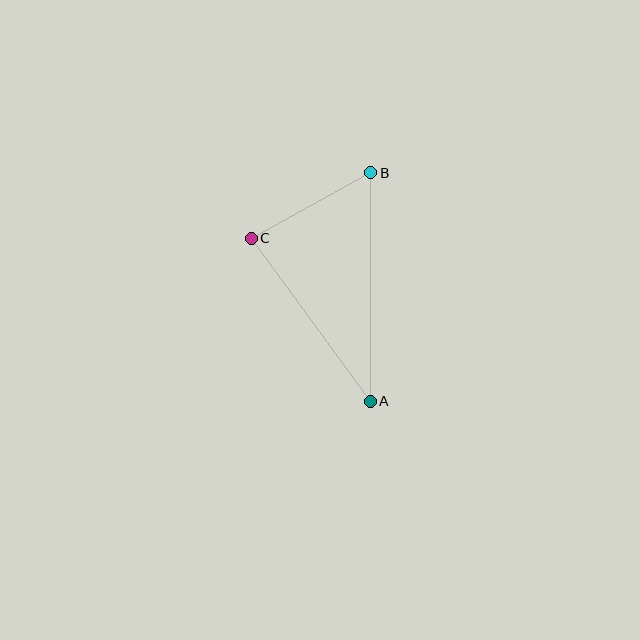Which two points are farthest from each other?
Points A and B are farthest from each other.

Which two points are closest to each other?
Points B and C are closest to each other.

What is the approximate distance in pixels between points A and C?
The distance between A and C is approximately 202 pixels.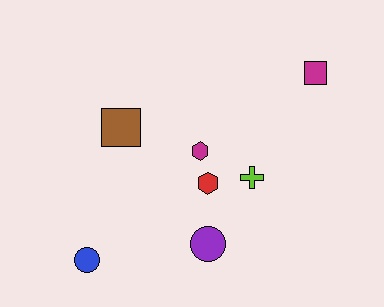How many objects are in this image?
There are 7 objects.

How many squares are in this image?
There are 2 squares.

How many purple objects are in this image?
There is 1 purple object.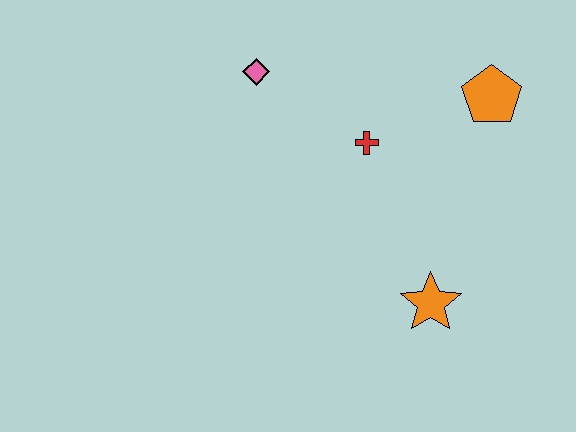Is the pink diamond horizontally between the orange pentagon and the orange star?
No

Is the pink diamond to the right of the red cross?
No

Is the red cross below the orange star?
No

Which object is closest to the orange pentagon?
The red cross is closest to the orange pentagon.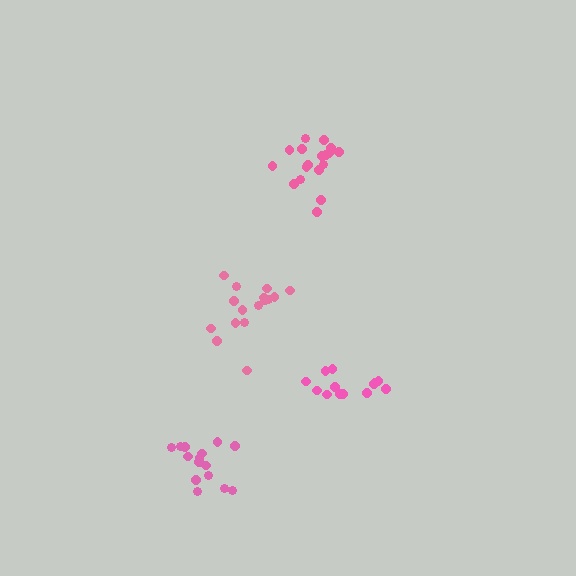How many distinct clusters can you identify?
There are 4 distinct clusters.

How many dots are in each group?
Group 1: 16 dots, Group 2: 15 dots, Group 3: 13 dots, Group 4: 18 dots (62 total).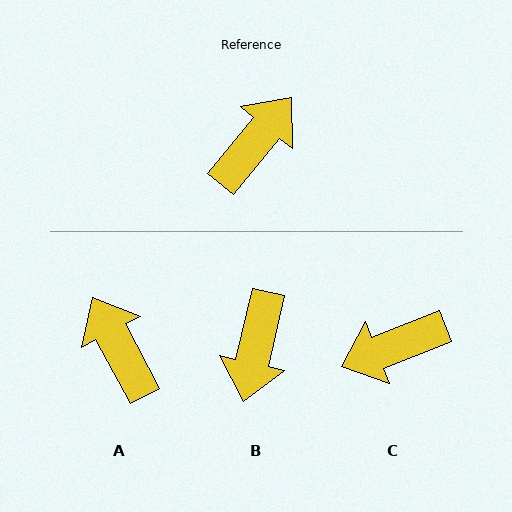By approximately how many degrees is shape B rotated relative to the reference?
Approximately 154 degrees clockwise.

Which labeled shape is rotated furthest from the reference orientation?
B, about 154 degrees away.